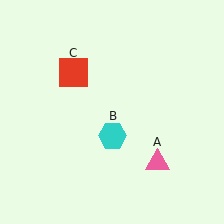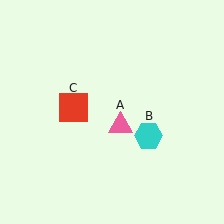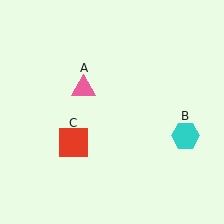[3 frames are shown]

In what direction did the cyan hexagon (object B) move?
The cyan hexagon (object B) moved right.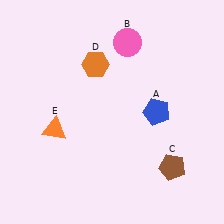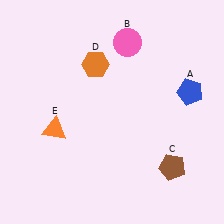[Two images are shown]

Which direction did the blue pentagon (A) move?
The blue pentagon (A) moved right.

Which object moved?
The blue pentagon (A) moved right.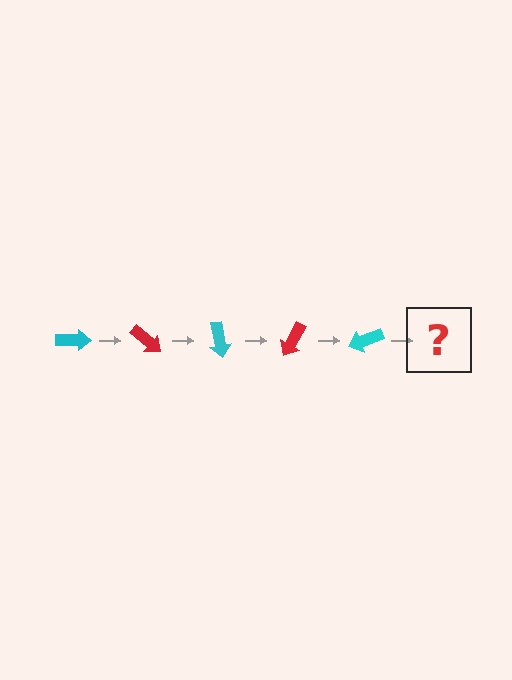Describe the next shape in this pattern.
It should be a red arrow, rotated 200 degrees from the start.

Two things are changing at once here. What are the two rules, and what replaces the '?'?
The two rules are that it rotates 40 degrees each step and the color cycles through cyan and red. The '?' should be a red arrow, rotated 200 degrees from the start.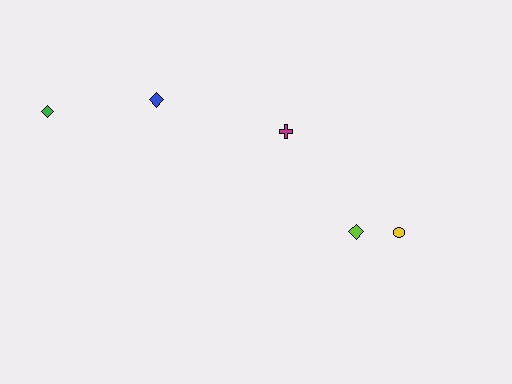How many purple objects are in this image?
There are no purple objects.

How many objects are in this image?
There are 5 objects.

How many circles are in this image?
There is 1 circle.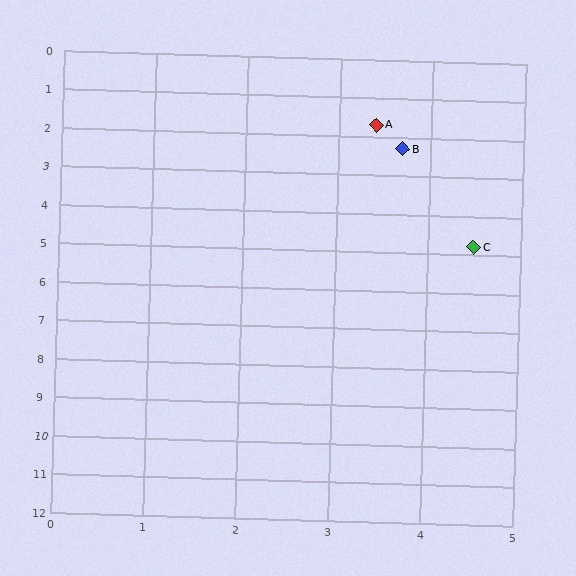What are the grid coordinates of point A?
Point A is at approximately (3.4, 1.7).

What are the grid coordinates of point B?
Point B is at approximately (3.7, 2.3).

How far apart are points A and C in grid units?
Points A and C are about 3.3 grid units apart.